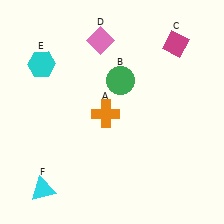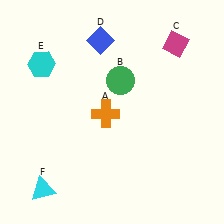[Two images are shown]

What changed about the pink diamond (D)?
In Image 1, D is pink. In Image 2, it changed to blue.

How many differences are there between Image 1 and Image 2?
There is 1 difference between the two images.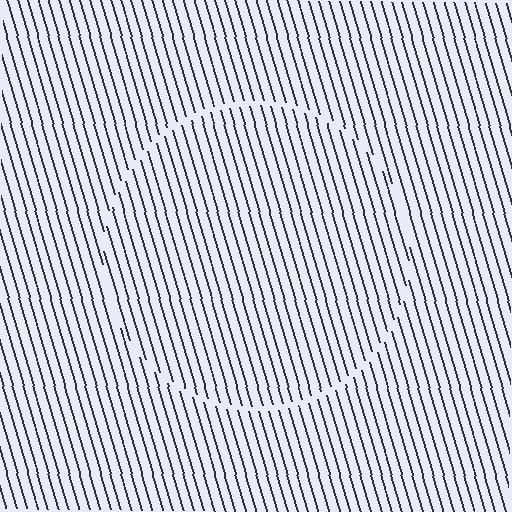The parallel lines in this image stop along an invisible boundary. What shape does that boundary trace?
An illusory circle. The interior of the shape contains the same grating, shifted by half a period — the contour is defined by the phase discontinuity where line-ends from the inner and outer gratings abut.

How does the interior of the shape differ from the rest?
The interior of the shape contains the same grating, shifted by half a period — the contour is defined by the phase discontinuity where line-ends from the inner and outer gratings abut.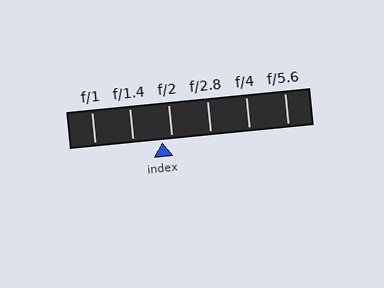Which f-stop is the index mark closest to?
The index mark is closest to f/2.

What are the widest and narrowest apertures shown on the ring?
The widest aperture shown is f/1 and the narrowest is f/5.6.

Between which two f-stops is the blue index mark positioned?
The index mark is between f/1.4 and f/2.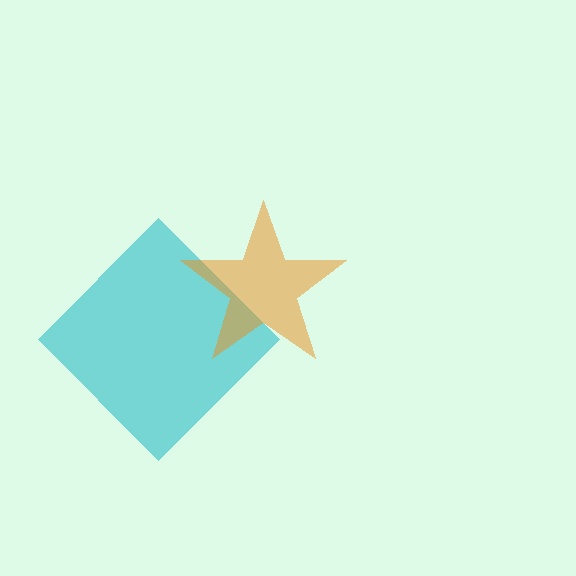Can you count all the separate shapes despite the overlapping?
Yes, there are 2 separate shapes.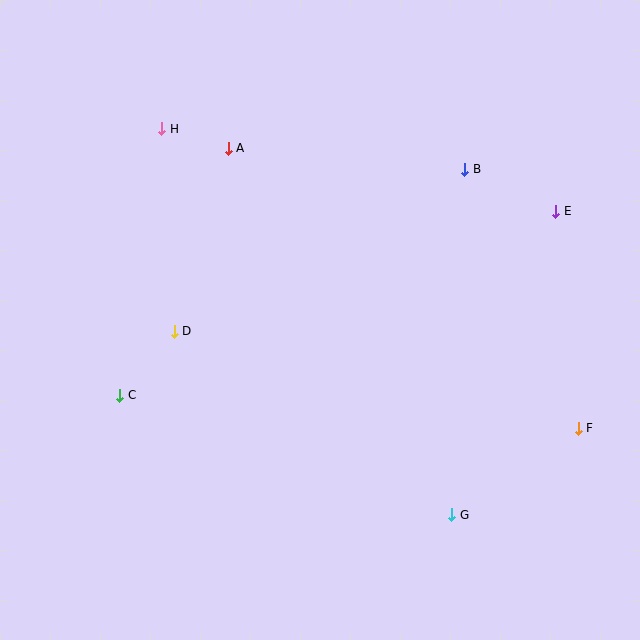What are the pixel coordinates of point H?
Point H is at (162, 129).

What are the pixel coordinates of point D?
Point D is at (174, 331).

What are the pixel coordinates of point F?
Point F is at (578, 428).